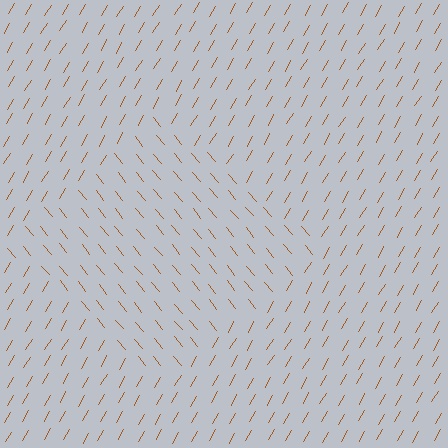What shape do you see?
I see a diamond.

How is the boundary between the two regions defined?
The boundary is defined purely by a change in line orientation (approximately 70 degrees difference). All lines are the same color and thickness.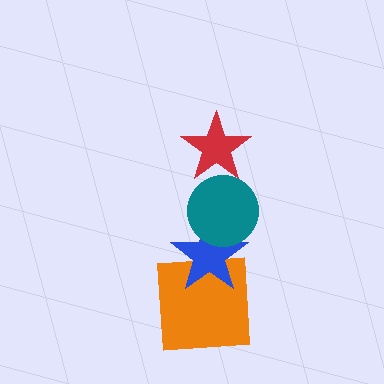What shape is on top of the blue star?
The teal circle is on top of the blue star.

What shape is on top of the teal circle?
The red star is on top of the teal circle.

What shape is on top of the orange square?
The blue star is on top of the orange square.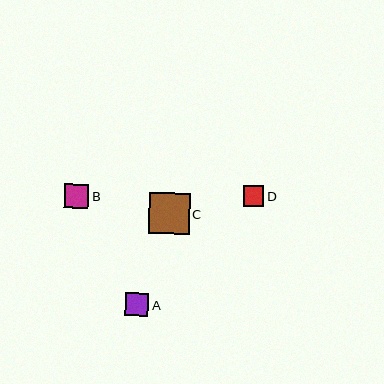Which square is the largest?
Square C is the largest with a size of approximately 41 pixels.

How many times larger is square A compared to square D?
Square A is approximately 1.1 times the size of square D.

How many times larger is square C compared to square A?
Square C is approximately 1.8 times the size of square A.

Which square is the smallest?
Square D is the smallest with a size of approximately 21 pixels.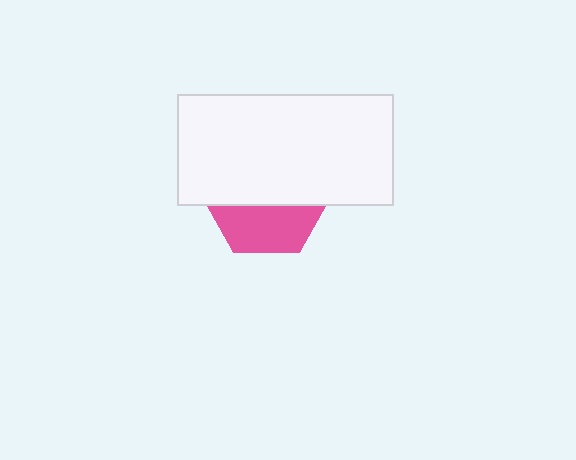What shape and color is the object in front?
The object in front is a white rectangle.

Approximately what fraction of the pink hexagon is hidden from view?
Roughly 60% of the pink hexagon is hidden behind the white rectangle.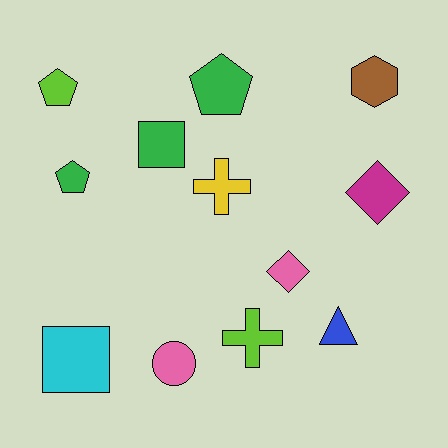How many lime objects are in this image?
There are 2 lime objects.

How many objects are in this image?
There are 12 objects.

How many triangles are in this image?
There is 1 triangle.